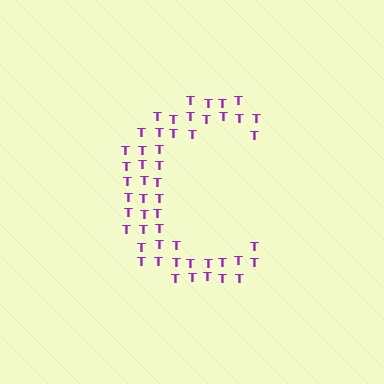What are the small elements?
The small elements are letter T's.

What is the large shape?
The large shape is the letter C.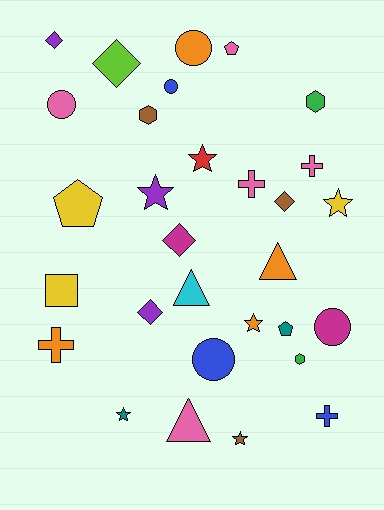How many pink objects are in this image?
There are 5 pink objects.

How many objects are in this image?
There are 30 objects.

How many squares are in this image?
There is 1 square.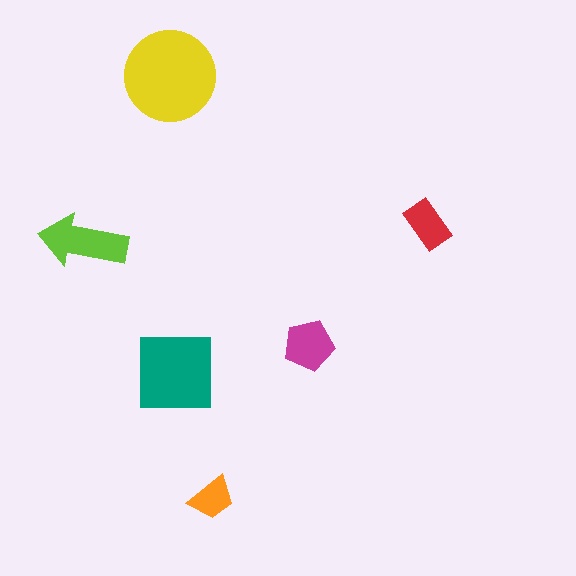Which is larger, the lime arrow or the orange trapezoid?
The lime arrow.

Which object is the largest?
The yellow circle.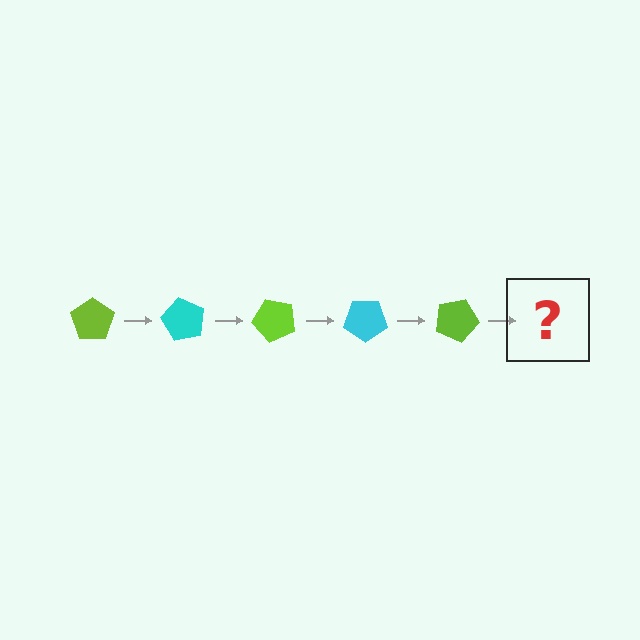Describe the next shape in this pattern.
It should be a cyan pentagon, rotated 300 degrees from the start.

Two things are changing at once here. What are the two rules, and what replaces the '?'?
The two rules are that it rotates 60 degrees each step and the color cycles through lime and cyan. The '?' should be a cyan pentagon, rotated 300 degrees from the start.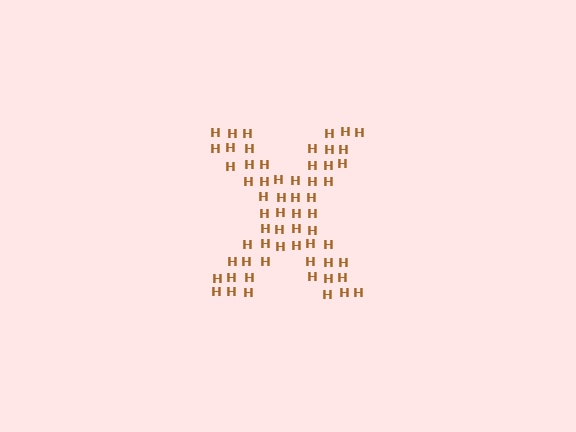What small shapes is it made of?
It is made of small letter H's.